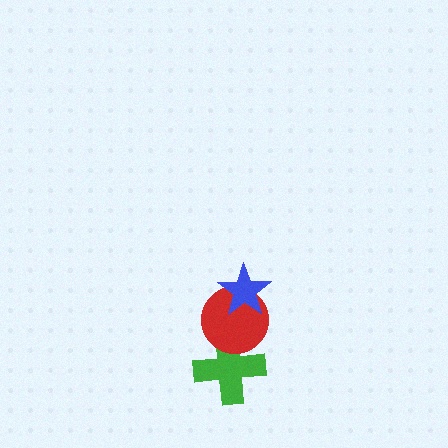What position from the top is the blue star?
The blue star is 1st from the top.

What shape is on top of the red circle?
The blue star is on top of the red circle.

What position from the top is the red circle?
The red circle is 2nd from the top.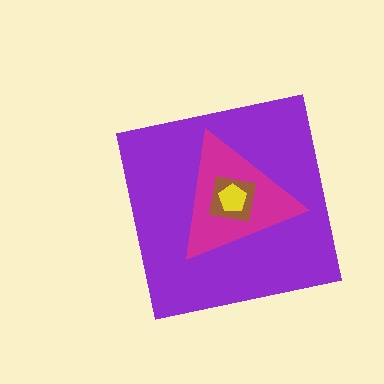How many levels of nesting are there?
4.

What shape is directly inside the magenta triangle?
The brown square.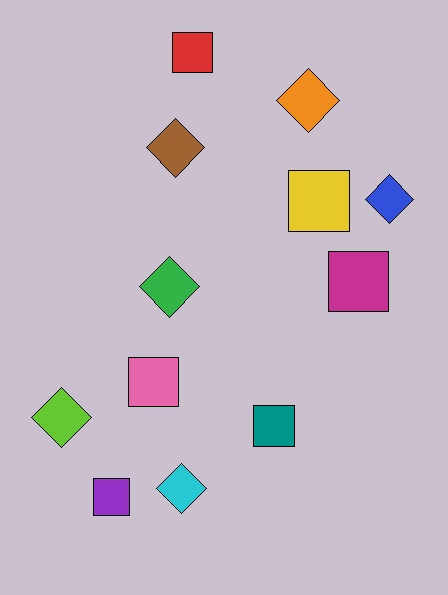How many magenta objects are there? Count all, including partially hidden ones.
There is 1 magenta object.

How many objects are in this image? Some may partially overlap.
There are 12 objects.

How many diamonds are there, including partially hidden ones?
There are 6 diamonds.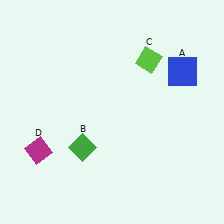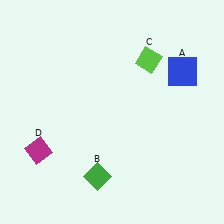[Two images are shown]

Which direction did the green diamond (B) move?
The green diamond (B) moved down.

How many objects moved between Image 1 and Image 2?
1 object moved between the two images.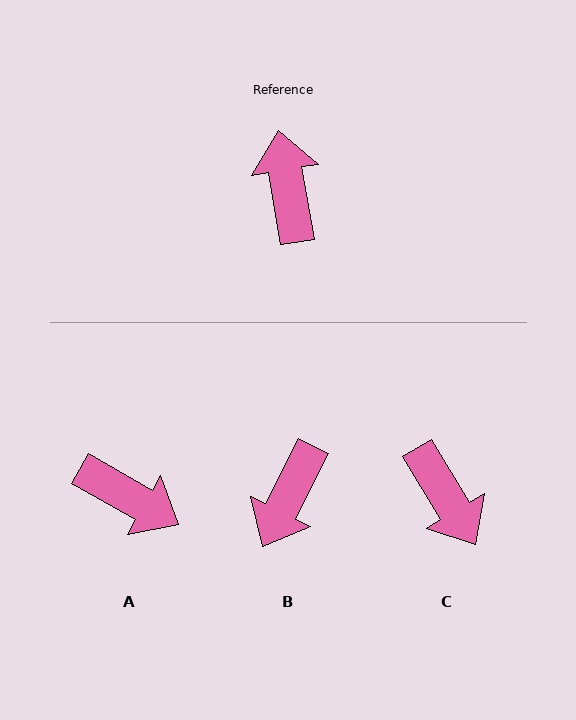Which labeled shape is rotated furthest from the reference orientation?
C, about 158 degrees away.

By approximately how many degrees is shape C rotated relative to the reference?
Approximately 158 degrees clockwise.